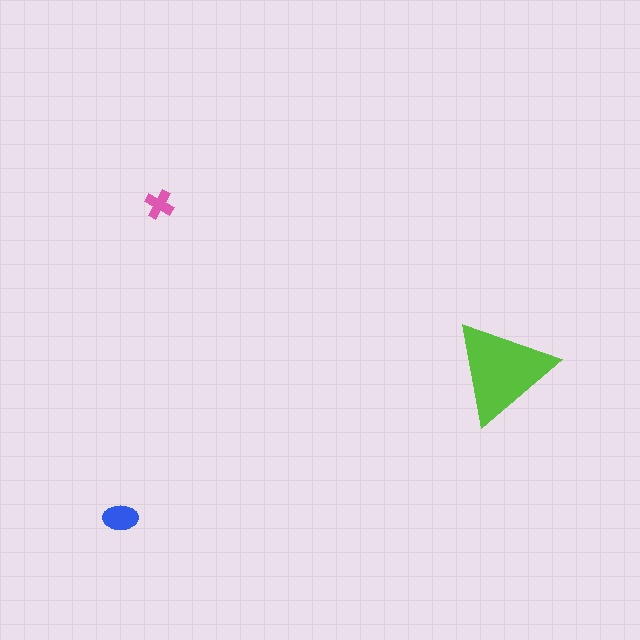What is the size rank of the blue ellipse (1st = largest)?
2nd.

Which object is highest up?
The pink cross is topmost.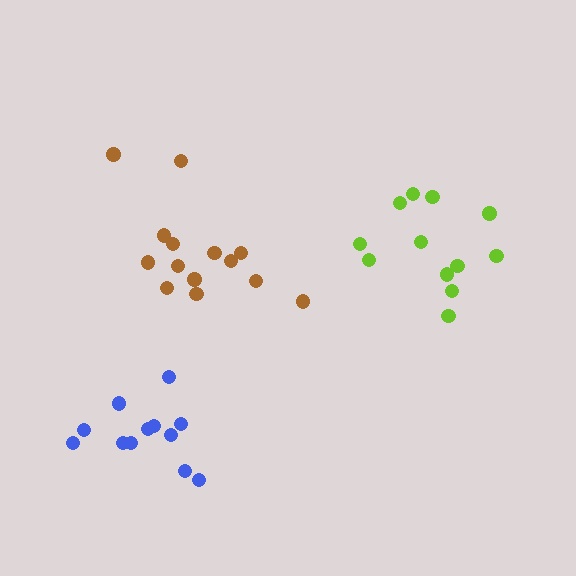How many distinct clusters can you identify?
There are 3 distinct clusters.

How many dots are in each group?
Group 1: 14 dots, Group 2: 12 dots, Group 3: 12 dots (38 total).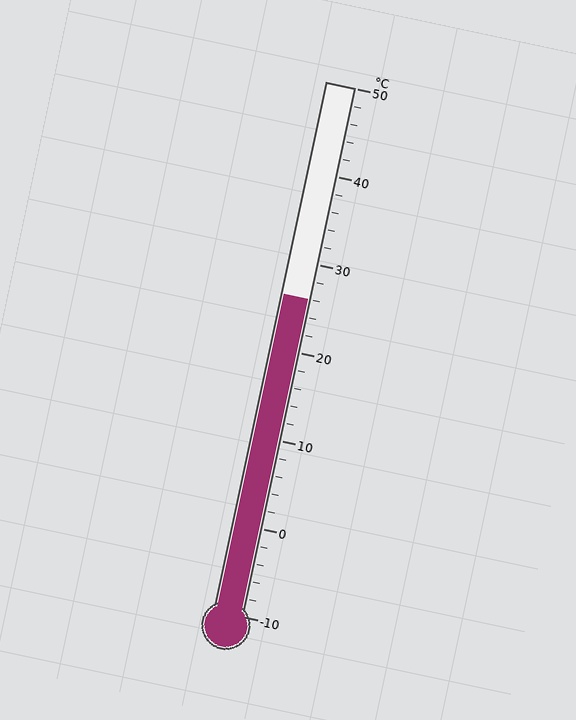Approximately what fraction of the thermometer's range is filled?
The thermometer is filled to approximately 60% of its range.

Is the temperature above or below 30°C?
The temperature is below 30°C.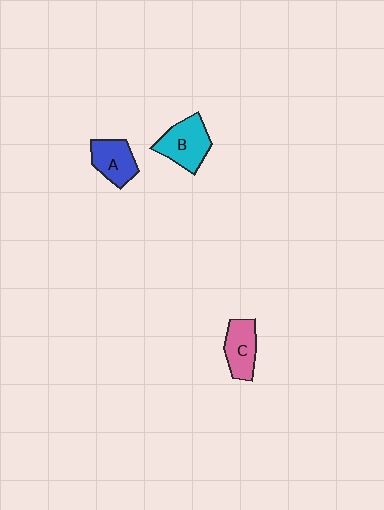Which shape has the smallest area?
Shape A (blue).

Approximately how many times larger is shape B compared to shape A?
Approximately 1.2 times.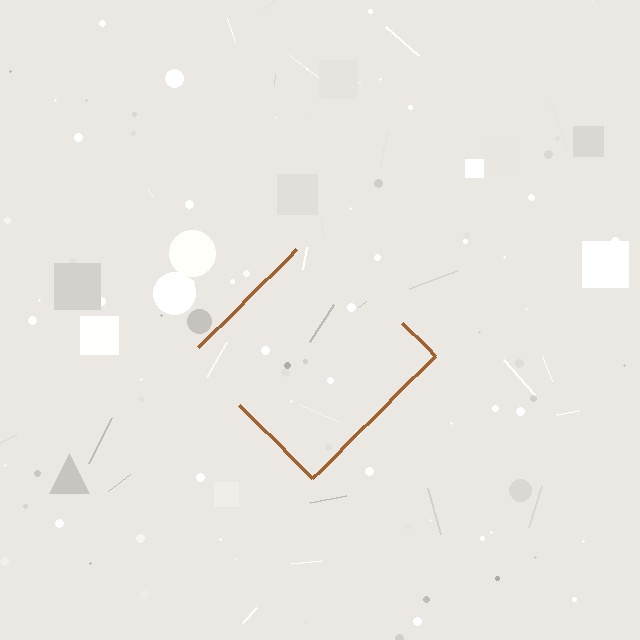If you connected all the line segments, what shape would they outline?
They would outline a diamond.